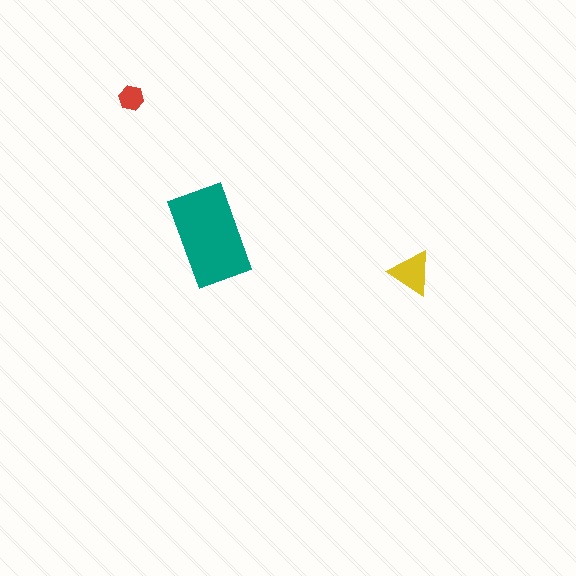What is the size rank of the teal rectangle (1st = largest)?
1st.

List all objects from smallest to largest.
The red hexagon, the yellow triangle, the teal rectangle.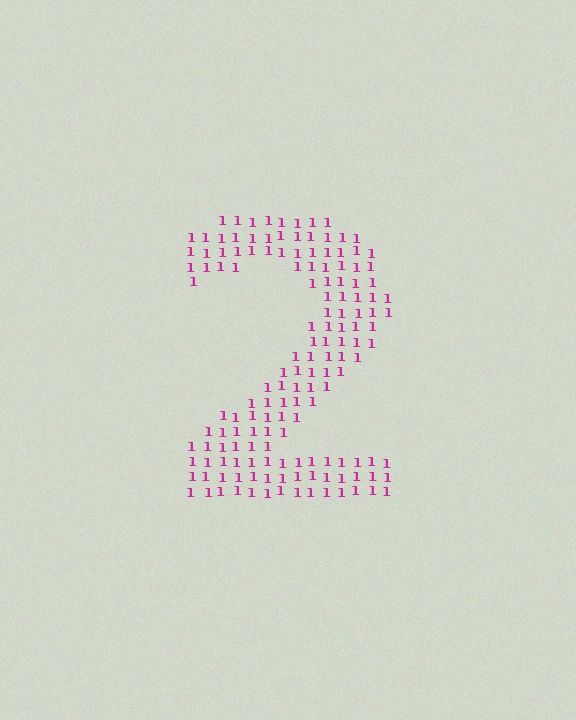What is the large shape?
The large shape is the digit 2.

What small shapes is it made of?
It is made of small digit 1's.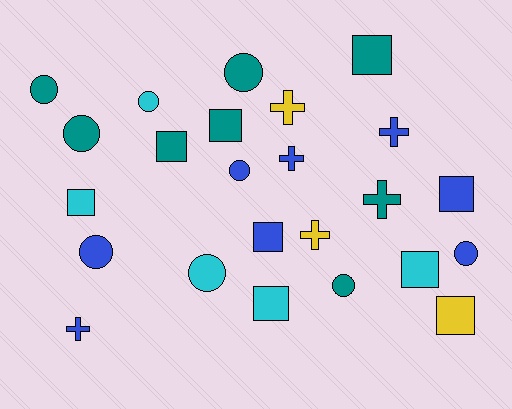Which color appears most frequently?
Blue, with 8 objects.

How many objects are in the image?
There are 24 objects.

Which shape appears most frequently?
Square, with 9 objects.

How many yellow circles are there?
There are no yellow circles.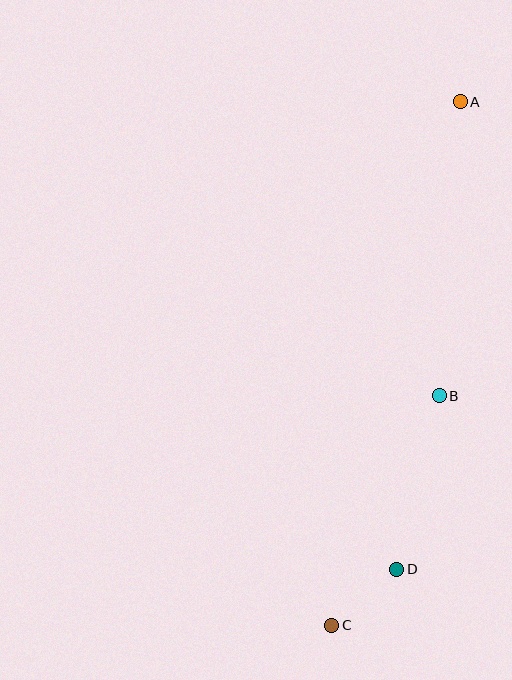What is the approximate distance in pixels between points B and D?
The distance between B and D is approximately 179 pixels.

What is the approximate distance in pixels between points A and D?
The distance between A and D is approximately 472 pixels.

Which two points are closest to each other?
Points C and D are closest to each other.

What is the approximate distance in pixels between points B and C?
The distance between B and C is approximately 254 pixels.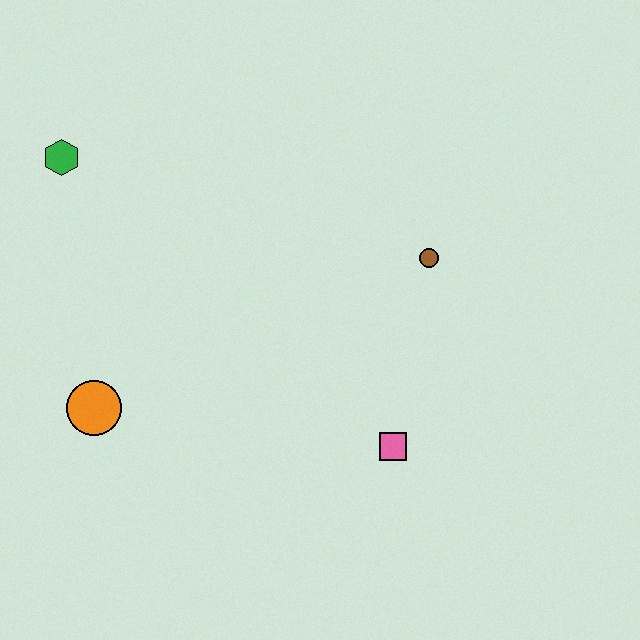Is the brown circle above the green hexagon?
No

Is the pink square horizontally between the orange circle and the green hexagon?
No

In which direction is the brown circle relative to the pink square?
The brown circle is above the pink square.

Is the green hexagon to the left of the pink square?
Yes